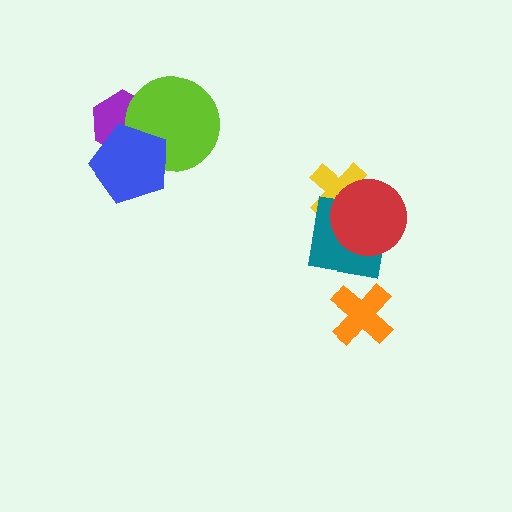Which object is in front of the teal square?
The red circle is in front of the teal square.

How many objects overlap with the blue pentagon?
2 objects overlap with the blue pentagon.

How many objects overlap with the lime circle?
2 objects overlap with the lime circle.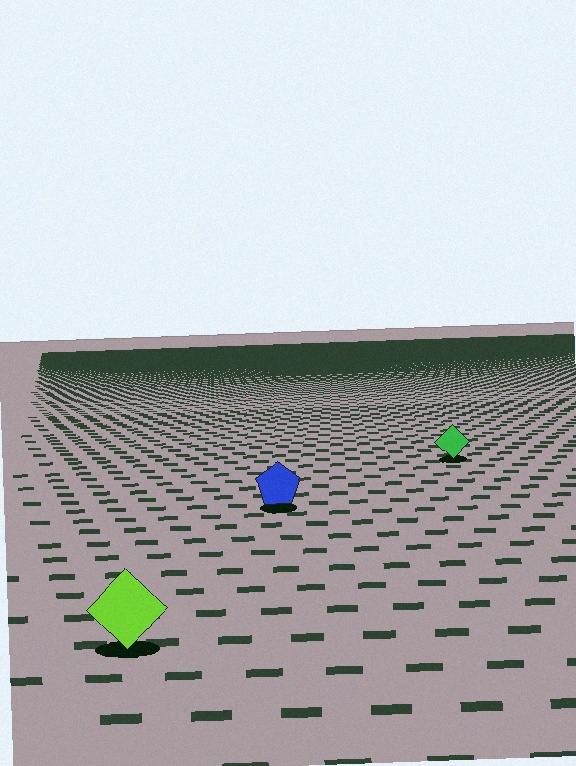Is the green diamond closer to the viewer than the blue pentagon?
No. The blue pentagon is closer — you can tell from the texture gradient: the ground texture is coarser near it.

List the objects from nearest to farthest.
From nearest to farthest: the lime diamond, the blue pentagon, the green diamond.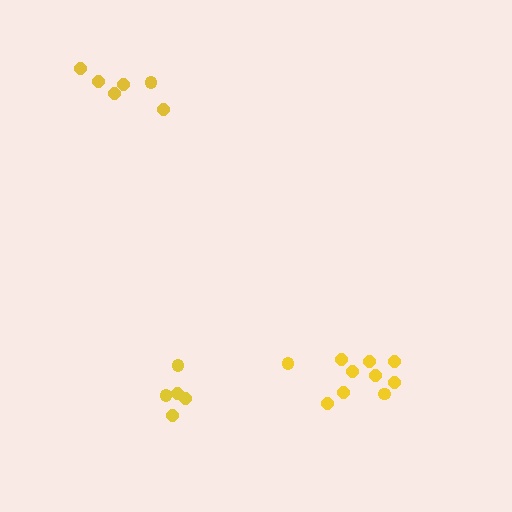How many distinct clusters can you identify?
There are 3 distinct clusters.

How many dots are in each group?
Group 1: 6 dots, Group 2: 5 dots, Group 3: 10 dots (21 total).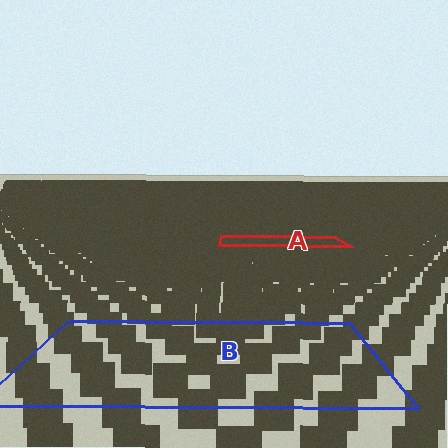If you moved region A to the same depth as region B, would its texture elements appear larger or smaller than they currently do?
They would appear larger. At a closer depth, the same texture elements are projected at a bigger on-screen size.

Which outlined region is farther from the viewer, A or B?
Region A is farther from the viewer — the texture elements inside it appear smaller and more densely packed.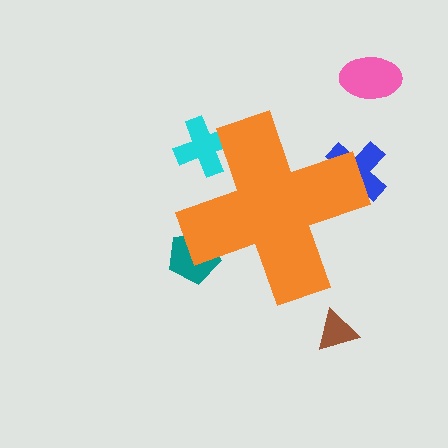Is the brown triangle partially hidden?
No, the brown triangle is fully visible.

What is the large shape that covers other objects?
An orange cross.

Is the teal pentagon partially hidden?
Yes, the teal pentagon is partially hidden behind the orange cross.